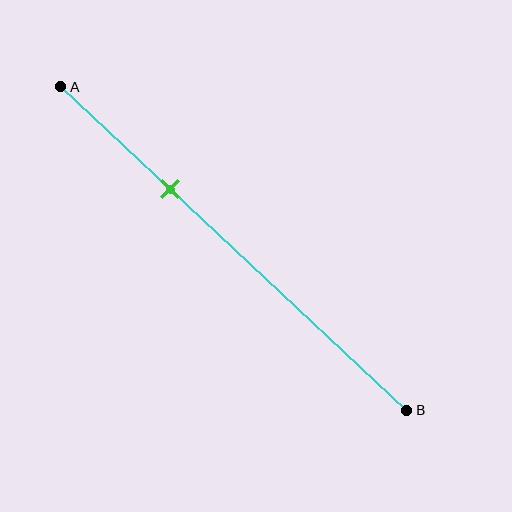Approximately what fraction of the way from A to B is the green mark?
The green mark is approximately 30% of the way from A to B.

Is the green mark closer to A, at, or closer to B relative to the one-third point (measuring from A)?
The green mark is approximately at the one-third point of segment AB.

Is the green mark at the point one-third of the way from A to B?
Yes, the mark is approximately at the one-third point.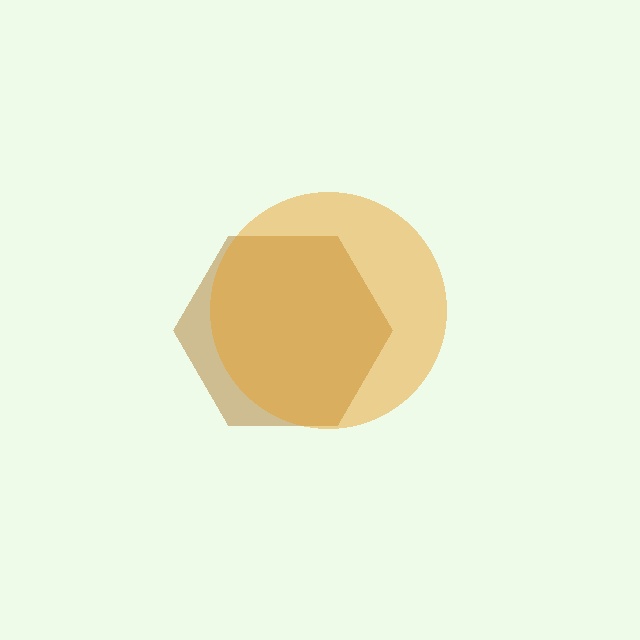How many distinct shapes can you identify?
There are 2 distinct shapes: a brown hexagon, an orange circle.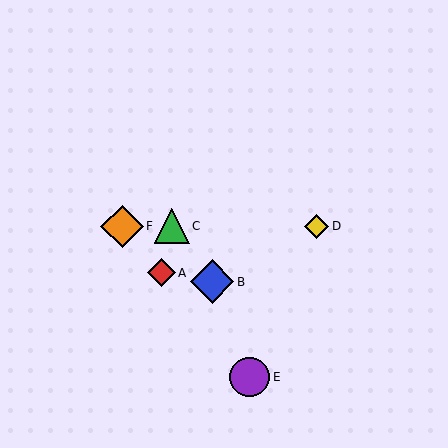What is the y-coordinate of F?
Object F is at y≈226.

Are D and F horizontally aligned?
Yes, both are at y≈226.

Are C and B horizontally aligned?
No, C is at y≈226 and B is at y≈282.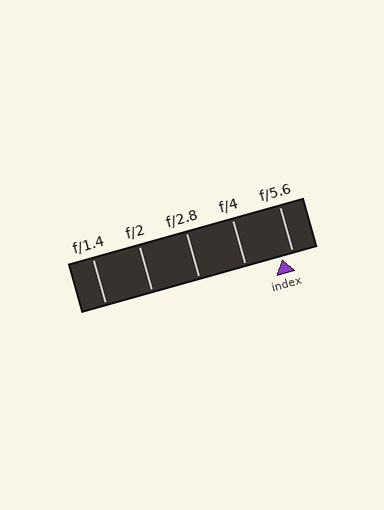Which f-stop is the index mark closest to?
The index mark is closest to f/5.6.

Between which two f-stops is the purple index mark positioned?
The index mark is between f/4 and f/5.6.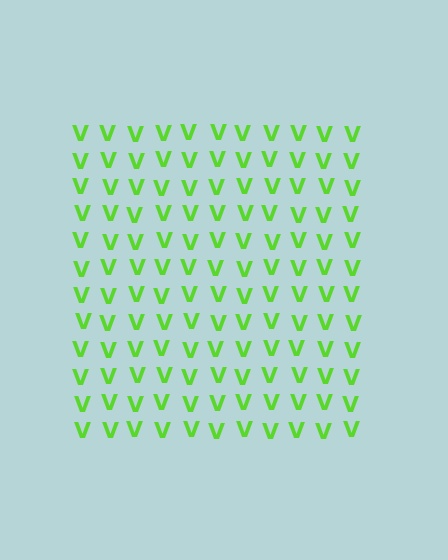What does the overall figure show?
The overall figure shows a square.